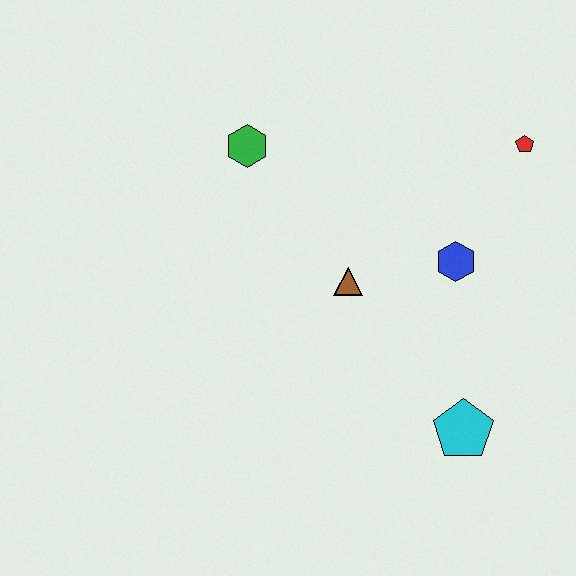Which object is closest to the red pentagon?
The blue hexagon is closest to the red pentagon.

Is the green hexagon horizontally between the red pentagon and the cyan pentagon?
No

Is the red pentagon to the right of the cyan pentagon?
Yes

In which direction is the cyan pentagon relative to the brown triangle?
The cyan pentagon is below the brown triangle.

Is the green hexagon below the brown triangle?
No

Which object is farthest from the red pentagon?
The cyan pentagon is farthest from the red pentagon.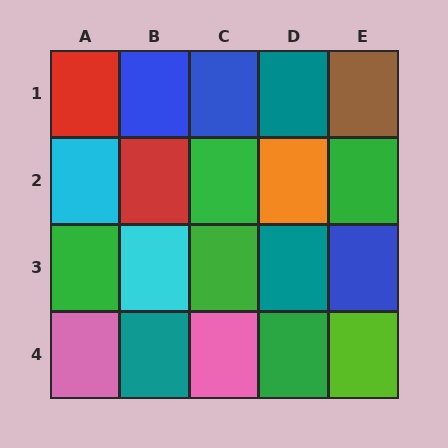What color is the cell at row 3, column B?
Cyan.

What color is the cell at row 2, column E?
Green.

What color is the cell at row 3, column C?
Green.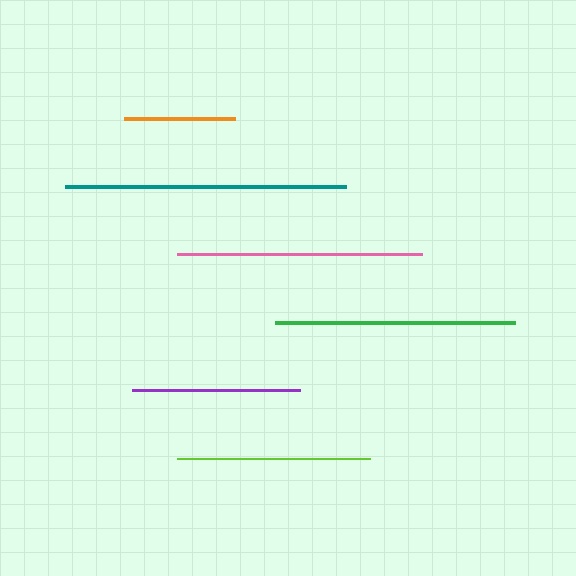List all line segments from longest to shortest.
From longest to shortest: teal, pink, green, lime, purple, orange.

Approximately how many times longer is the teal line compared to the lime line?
The teal line is approximately 1.4 times the length of the lime line.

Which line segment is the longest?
The teal line is the longest at approximately 280 pixels.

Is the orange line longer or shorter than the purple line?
The purple line is longer than the orange line.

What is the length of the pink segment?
The pink segment is approximately 245 pixels long.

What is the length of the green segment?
The green segment is approximately 240 pixels long.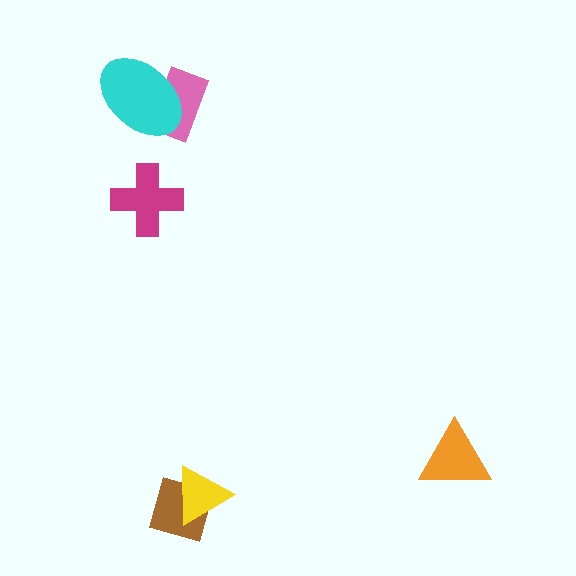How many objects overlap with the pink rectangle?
1 object overlaps with the pink rectangle.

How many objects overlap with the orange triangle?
0 objects overlap with the orange triangle.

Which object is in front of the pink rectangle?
The cyan ellipse is in front of the pink rectangle.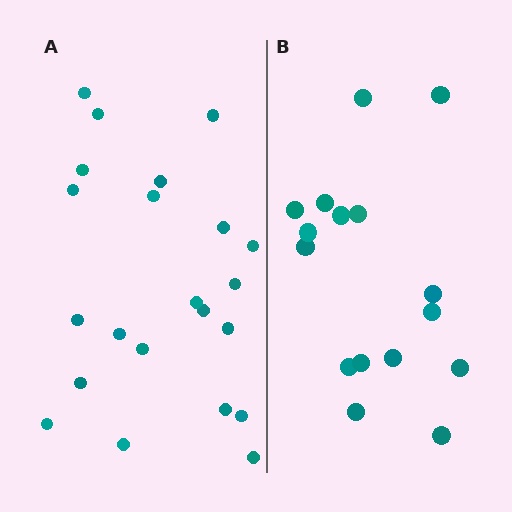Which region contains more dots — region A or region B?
Region A (the left region) has more dots.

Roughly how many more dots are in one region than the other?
Region A has about 6 more dots than region B.